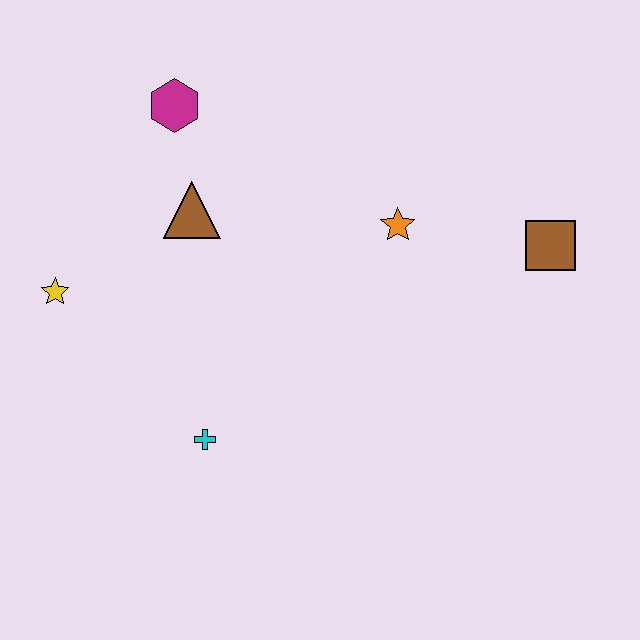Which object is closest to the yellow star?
The brown triangle is closest to the yellow star.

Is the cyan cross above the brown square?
No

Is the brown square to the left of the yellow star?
No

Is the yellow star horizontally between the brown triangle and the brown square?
No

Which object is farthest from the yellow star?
The brown square is farthest from the yellow star.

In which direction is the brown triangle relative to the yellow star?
The brown triangle is to the right of the yellow star.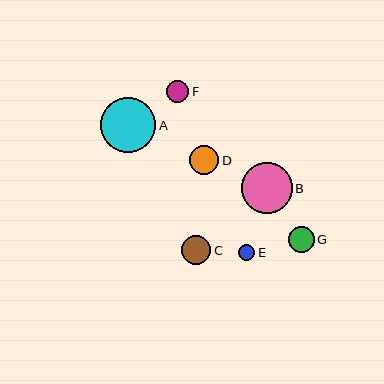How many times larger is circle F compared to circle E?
Circle F is approximately 1.4 times the size of circle E.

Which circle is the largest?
Circle A is the largest with a size of approximately 55 pixels.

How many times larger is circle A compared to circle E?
Circle A is approximately 3.5 times the size of circle E.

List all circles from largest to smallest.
From largest to smallest: A, B, C, D, G, F, E.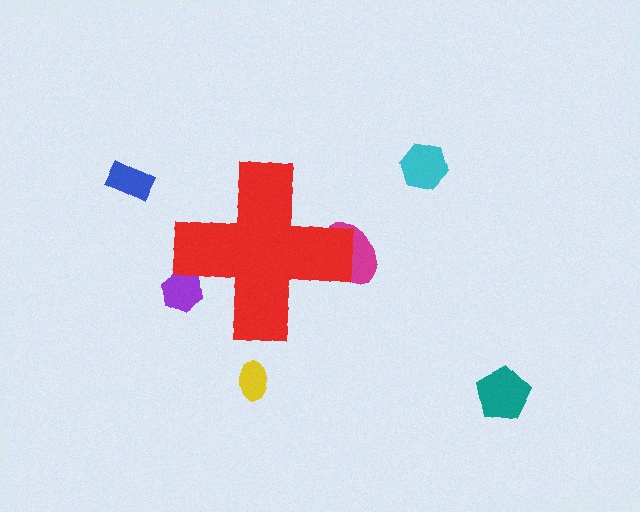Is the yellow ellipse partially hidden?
No, the yellow ellipse is fully visible.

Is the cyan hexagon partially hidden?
No, the cyan hexagon is fully visible.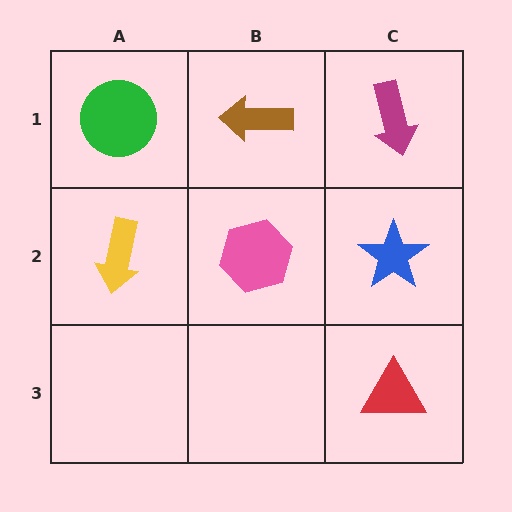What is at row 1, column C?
A magenta arrow.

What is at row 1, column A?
A green circle.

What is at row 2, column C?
A blue star.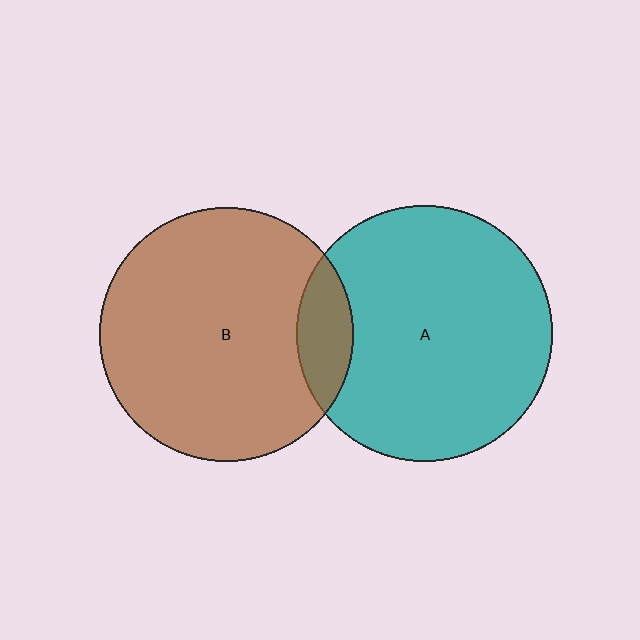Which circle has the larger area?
Circle A (teal).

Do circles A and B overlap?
Yes.